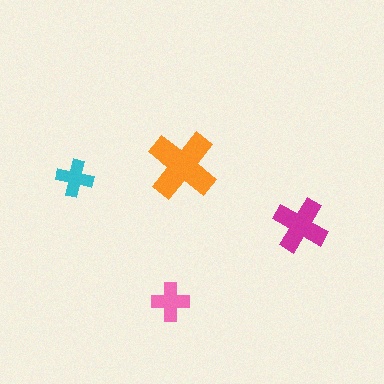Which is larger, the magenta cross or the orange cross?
The orange one.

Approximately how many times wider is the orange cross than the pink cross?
About 2 times wider.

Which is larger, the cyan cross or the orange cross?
The orange one.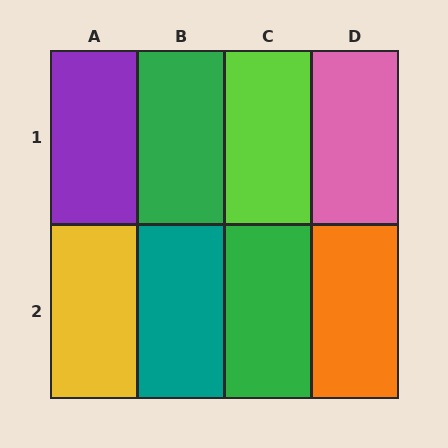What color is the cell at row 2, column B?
Teal.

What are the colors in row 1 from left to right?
Purple, green, lime, pink.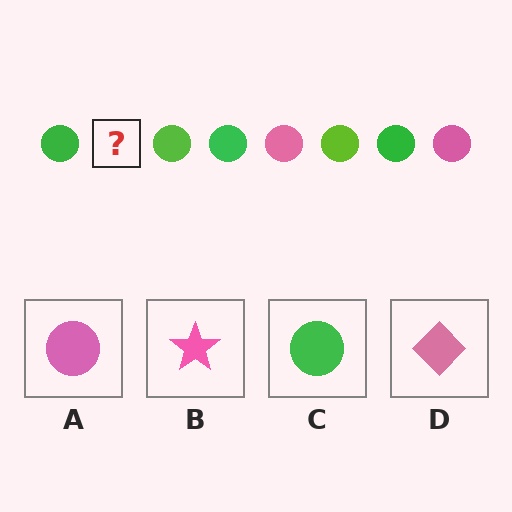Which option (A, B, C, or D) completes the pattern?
A.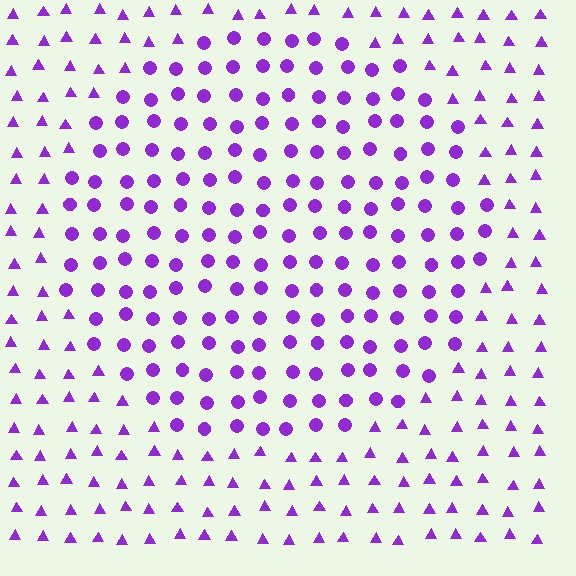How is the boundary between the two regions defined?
The boundary is defined by a change in element shape: circles inside vs. triangles outside. All elements share the same color and spacing.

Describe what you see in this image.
The image is filled with small purple elements arranged in a uniform grid. A circle-shaped region contains circles, while the surrounding area contains triangles. The boundary is defined purely by the change in element shape.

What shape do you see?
I see a circle.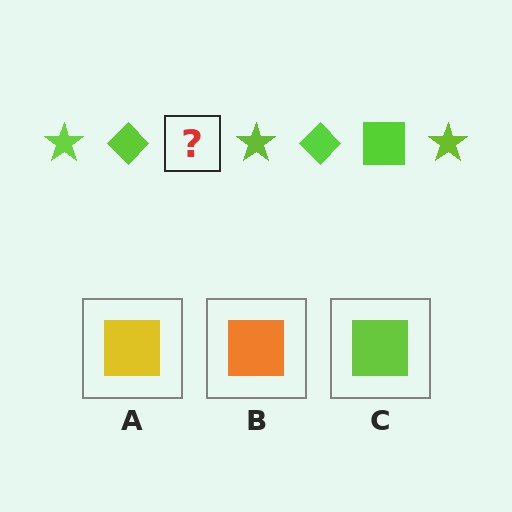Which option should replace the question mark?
Option C.